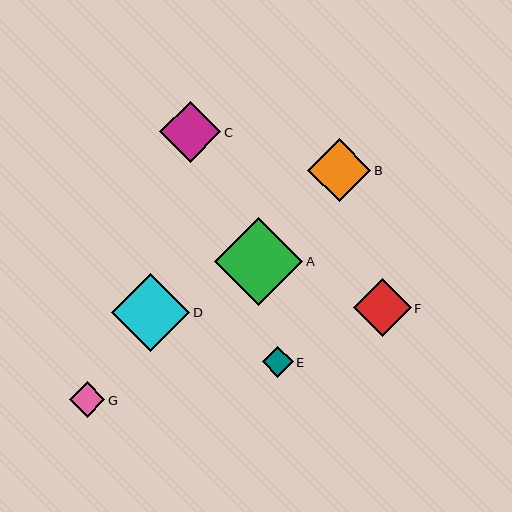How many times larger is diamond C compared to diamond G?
Diamond C is approximately 1.7 times the size of diamond G.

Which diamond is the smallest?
Diamond E is the smallest with a size of approximately 31 pixels.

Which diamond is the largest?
Diamond A is the largest with a size of approximately 88 pixels.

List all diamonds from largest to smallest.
From largest to smallest: A, D, B, C, F, G, E.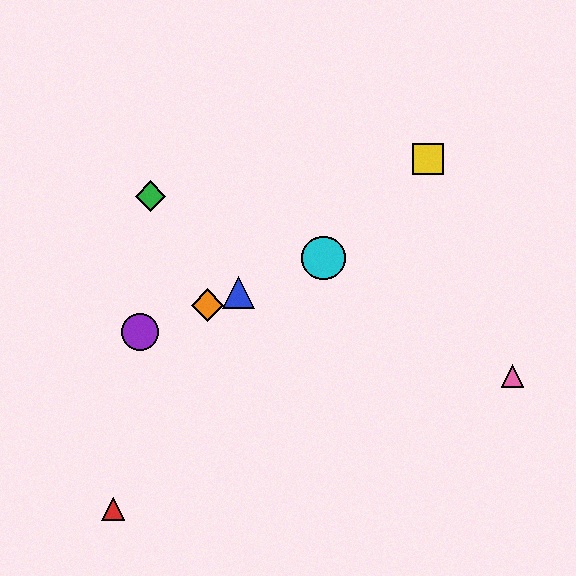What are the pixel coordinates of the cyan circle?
The cyan circle is at (324, 258).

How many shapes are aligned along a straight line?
4 shapes (the blue triangle, the purple circle, the orange diamond, the cyan circle) are aligned along a straight line.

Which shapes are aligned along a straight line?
The blue triangle, the purple circle, the orange diamond, the cyan circle are aligned along a straight line.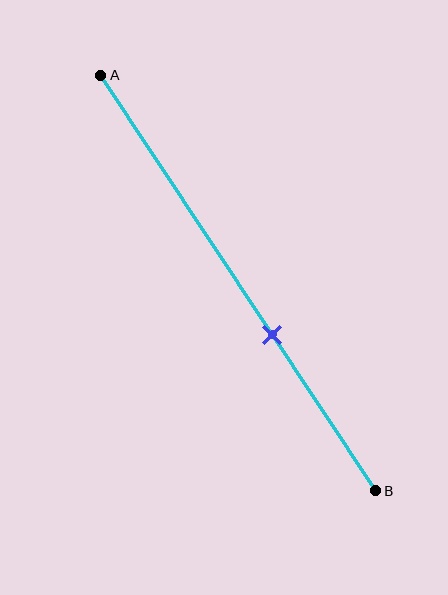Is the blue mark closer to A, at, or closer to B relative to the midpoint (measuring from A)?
The blue mark is closer to point B than the midpoint of segment AB.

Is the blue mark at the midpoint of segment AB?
No, the mark is at about 60% from A, not at the 50% midpoint.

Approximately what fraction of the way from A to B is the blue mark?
The blue mark is approximately 60% of the way from A to B.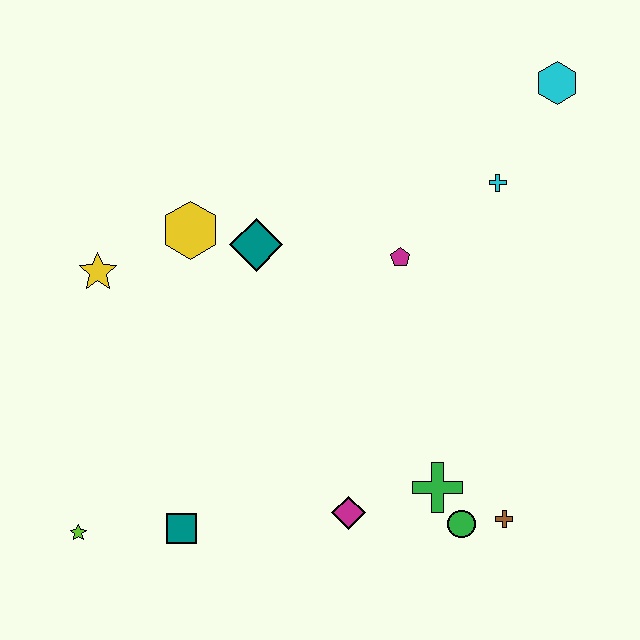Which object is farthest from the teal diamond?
The brown cross is farthest from the teal diamond.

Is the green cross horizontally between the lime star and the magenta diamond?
No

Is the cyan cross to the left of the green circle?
No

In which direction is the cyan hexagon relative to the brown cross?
The cyan hexagon is above the brown cross.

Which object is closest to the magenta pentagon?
The cyan cross is closest to the magenta pentagon.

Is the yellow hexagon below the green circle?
No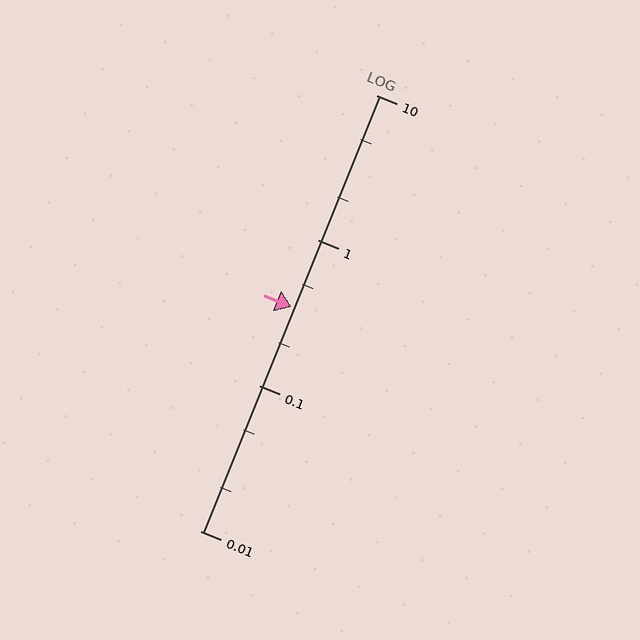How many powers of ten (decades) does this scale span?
The scale spans 3 decades, from 0.01 to 10.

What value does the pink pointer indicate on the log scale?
The pointer indicates approximately 0.35.